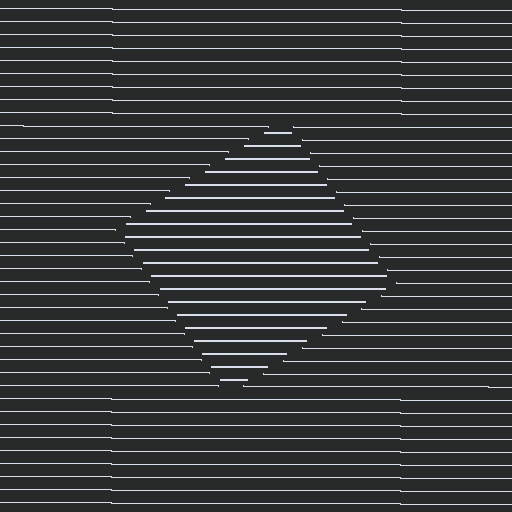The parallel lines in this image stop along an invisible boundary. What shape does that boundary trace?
An illusory square. The interior of the shape contains the same grating, shifted by half a period — the contour is defined by the phase discontinuity where line-ends from the inner and outer gratings abut.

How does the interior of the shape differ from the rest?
The interior of the shape contains the same grating, shifted by half a period — the contour is defined by the phase discontinuity where line-ends from the inner and outer gratings abut.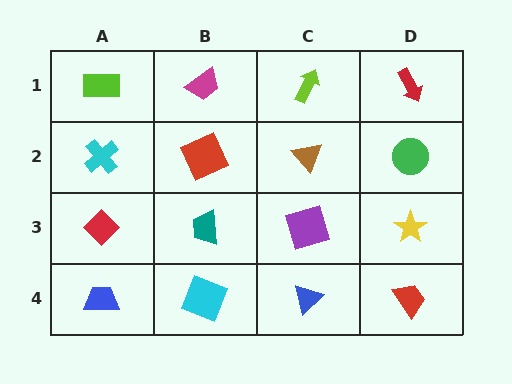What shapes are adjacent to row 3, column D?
A green circle (row 2, column D), a red trapezoid (row 4, column D), a purple square (row 3, column C).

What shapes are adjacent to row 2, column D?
A red arrow (row 1, column D), a yellow star (row 3, column D), a brown triangle (row 2, column C).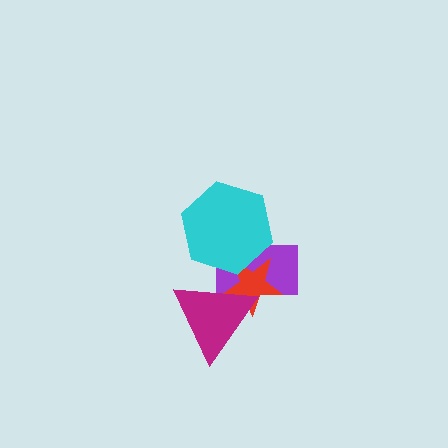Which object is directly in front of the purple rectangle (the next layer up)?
The red star is directly in front of the purple rectangle.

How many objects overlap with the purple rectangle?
3 objects overlap with the purple rectangle.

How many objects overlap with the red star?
3 objects overlap with the red star.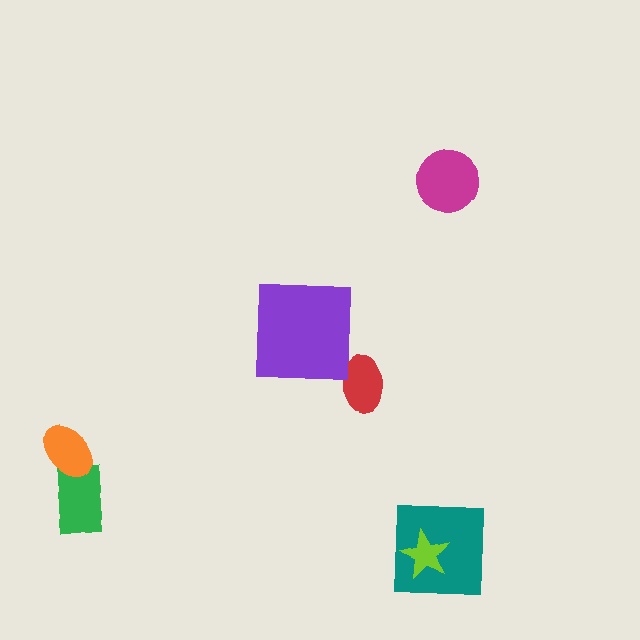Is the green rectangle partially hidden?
Yes, it is partially covered by another shape.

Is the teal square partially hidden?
Yes, it is partially covered by another shape.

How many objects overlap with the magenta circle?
0 objects overlap with the magenta circle.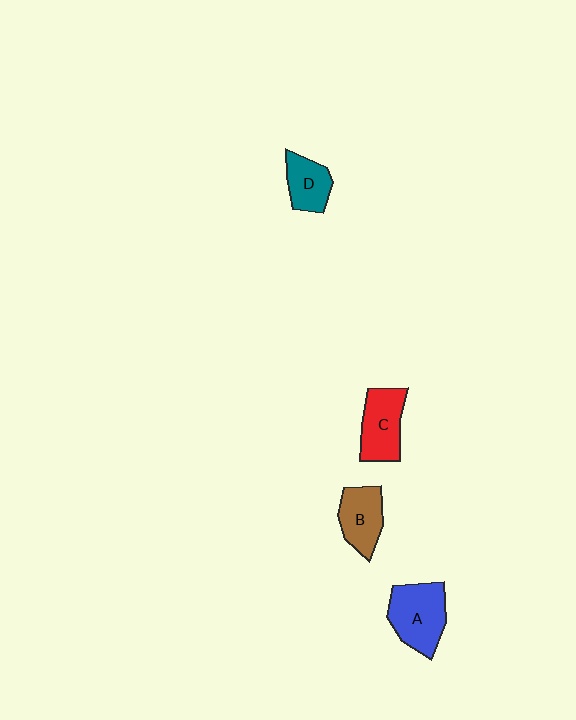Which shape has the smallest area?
Shape D (teal).